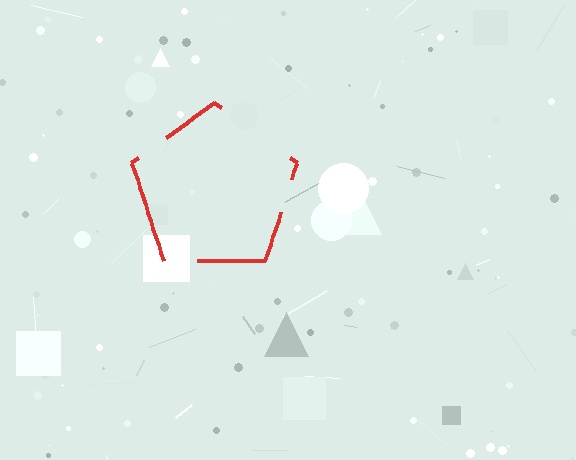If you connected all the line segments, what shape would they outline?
They would outline a pentagon.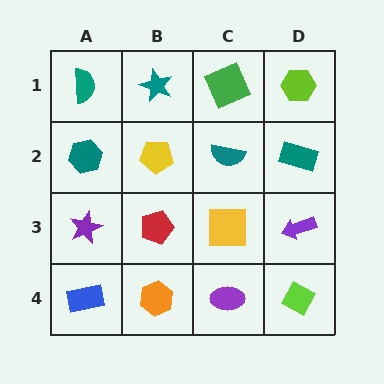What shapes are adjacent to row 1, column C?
A teal semicircle (row 2, column C), a teal star (row 1, column B), a lime hexagon (row 1, column D).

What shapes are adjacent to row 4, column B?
A red pentagon (row 3, column B), a blue rectangle (row 4, column A), a purple ellipse (row 4, column C).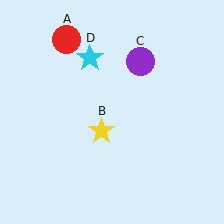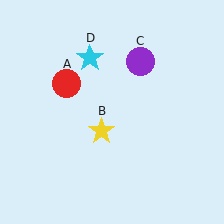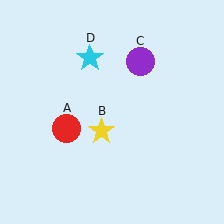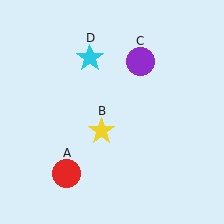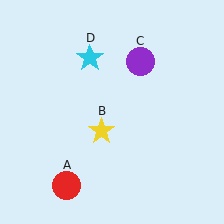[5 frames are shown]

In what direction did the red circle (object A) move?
The red circle (object A) moved down.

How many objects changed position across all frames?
1 object changed position: red circle (object A).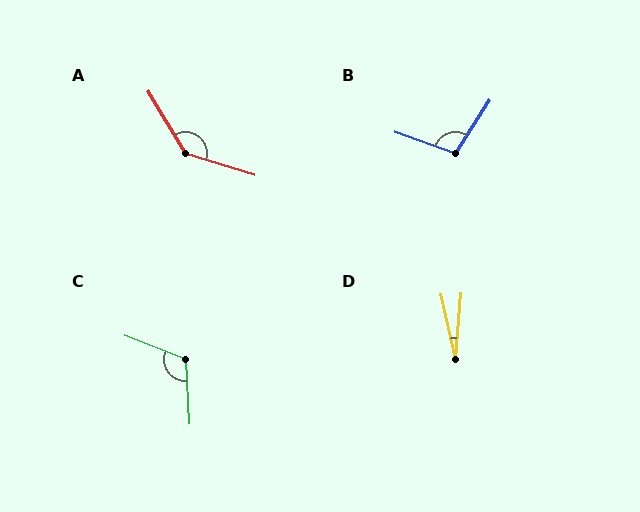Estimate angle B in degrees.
Approximately 103 degrees.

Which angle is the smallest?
D, at approximately 17 degrees.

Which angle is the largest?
A, at approximately 138 degrees.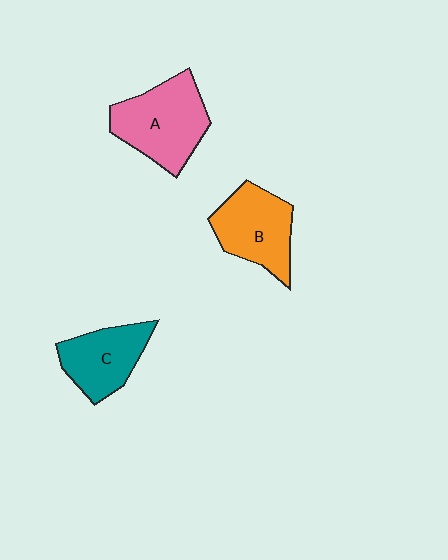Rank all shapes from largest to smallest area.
From largest to smallest: A (pink), B (orange), C (teal).